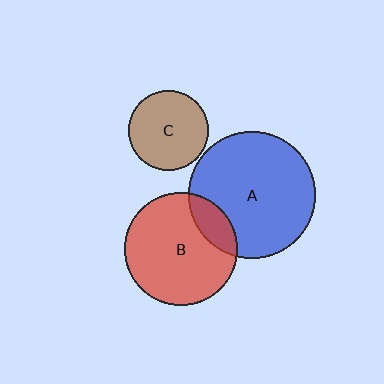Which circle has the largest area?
Circle A (blue).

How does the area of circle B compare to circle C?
Approximately 2.0 times.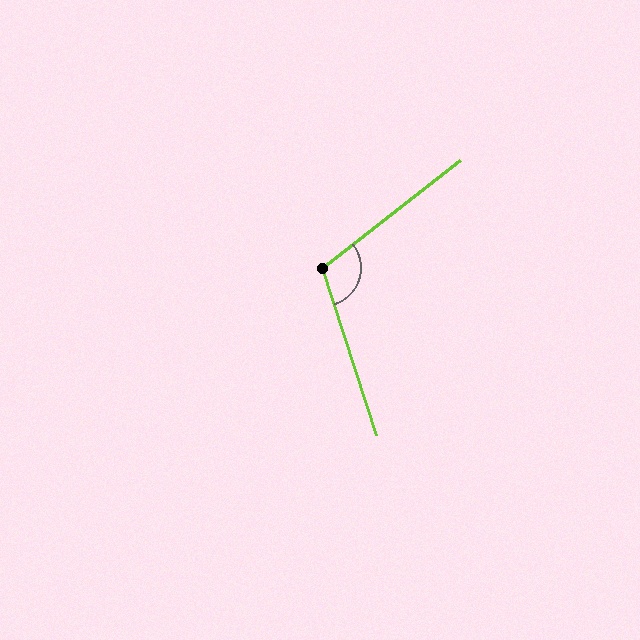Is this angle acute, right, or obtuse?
It is obtuse.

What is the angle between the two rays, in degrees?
Approximately 110 degrees.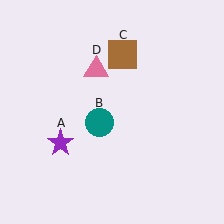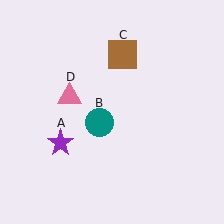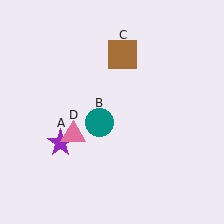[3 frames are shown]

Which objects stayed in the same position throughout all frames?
Purple star (object A) and teal circle (object B) and brown square (object C) remained stationary.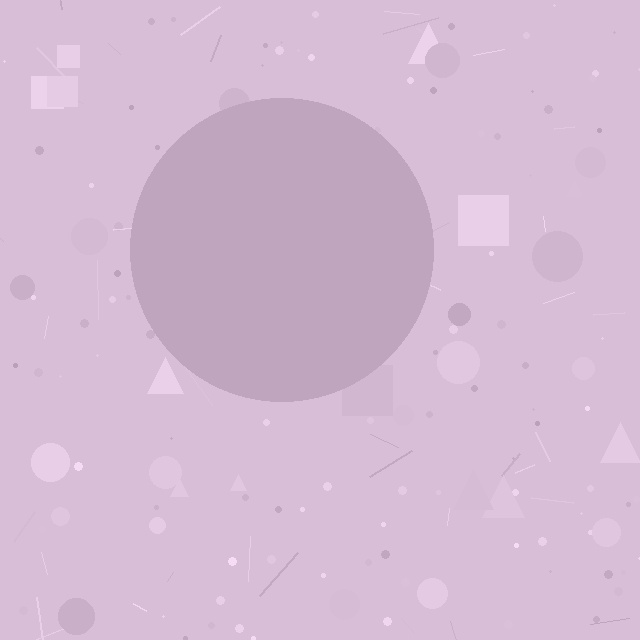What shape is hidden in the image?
A circle is hidden in the image.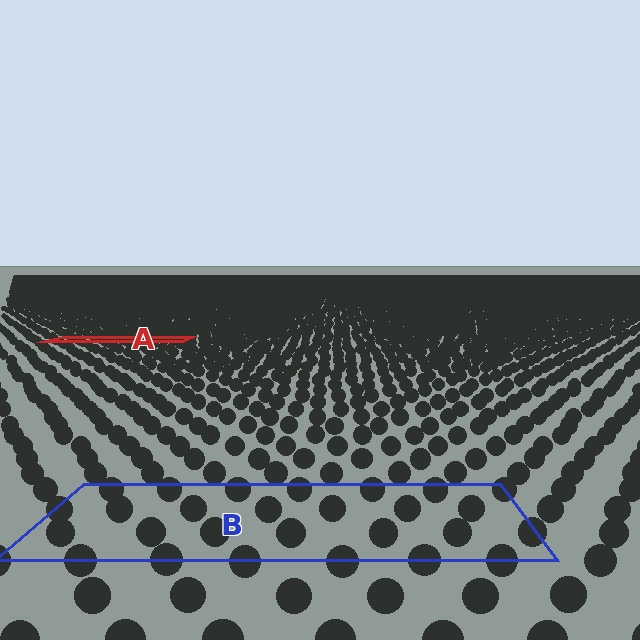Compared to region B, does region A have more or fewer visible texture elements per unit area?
Region A has more texture elements per unit area — they are packed more densely because it is farther away.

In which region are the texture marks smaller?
The texture marks are smaller in region A, because it is farther away.